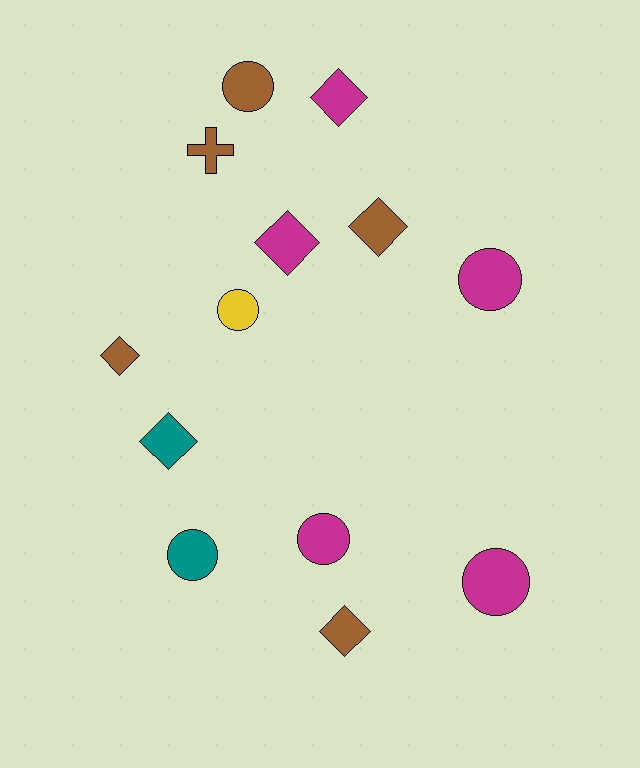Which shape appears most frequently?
Diamond, with 6 objects.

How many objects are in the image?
There are 13 objects.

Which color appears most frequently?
Magenta, with 5 objects.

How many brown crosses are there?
There is 1 brown cross.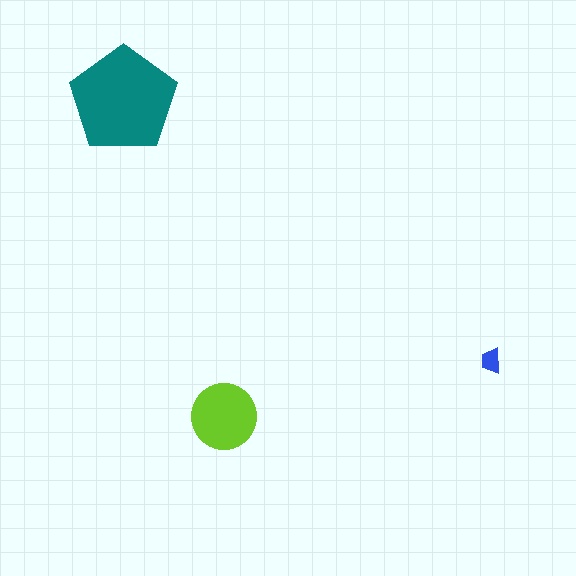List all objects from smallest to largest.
The blue trapezoid, the lime circle, the teal pentagon.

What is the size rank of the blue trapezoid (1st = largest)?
3rd.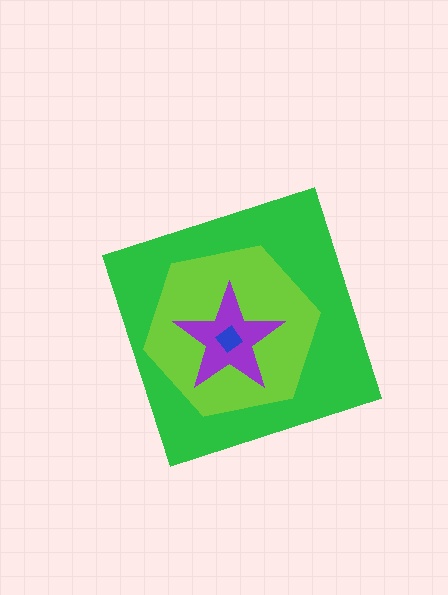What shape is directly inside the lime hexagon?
The purple star.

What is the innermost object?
The blue diamond.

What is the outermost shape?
The green diamond.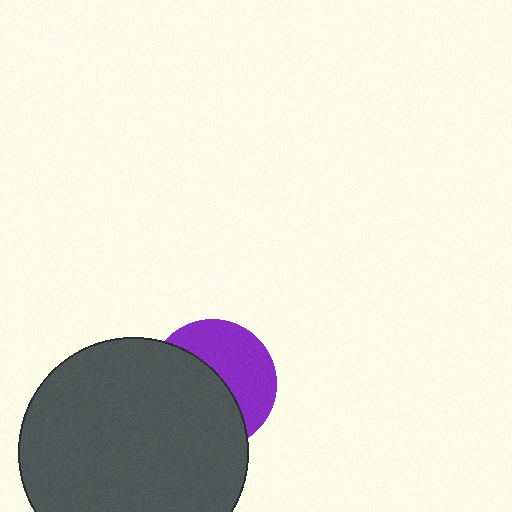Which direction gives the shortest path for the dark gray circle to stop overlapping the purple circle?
Moving toward the lower-left gives the shortest separation.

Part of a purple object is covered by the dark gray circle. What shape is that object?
It is a circle.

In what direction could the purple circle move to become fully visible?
The purple circle could move toward the upper-right. That would shift it out from behind the dark gray circle entirely.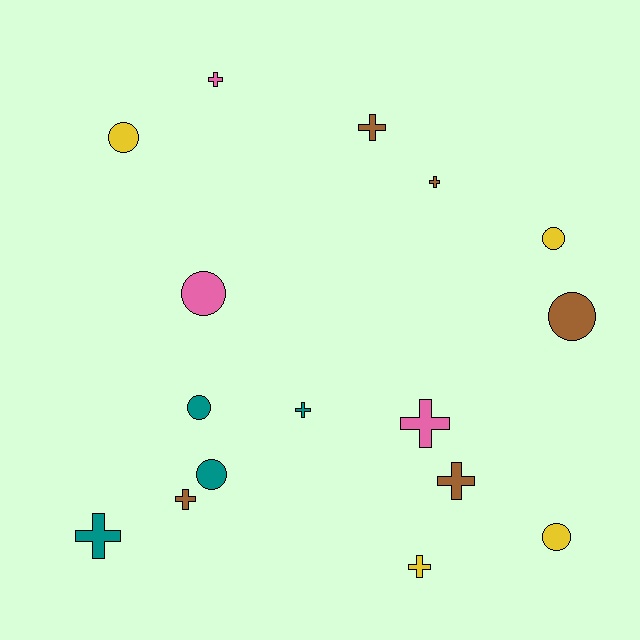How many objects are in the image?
There are 16 objects.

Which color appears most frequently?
Brown, with 5 objects.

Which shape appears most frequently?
Cross, with 9 objects.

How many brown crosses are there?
There are 4 brown crosses.